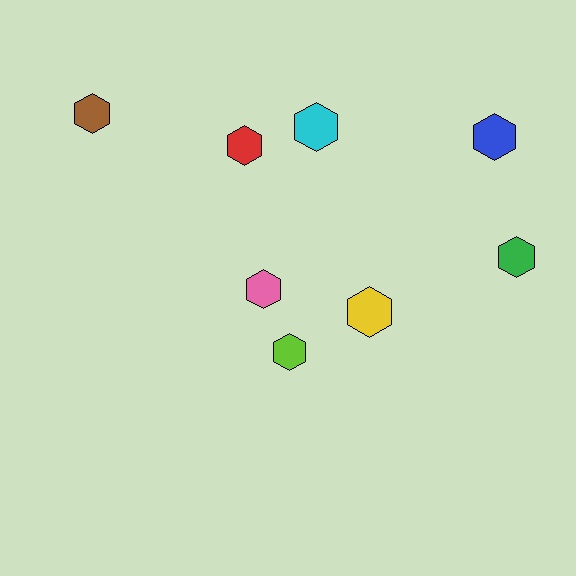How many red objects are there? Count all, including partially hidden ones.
There is 1 red object.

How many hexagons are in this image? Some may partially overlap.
There are 8 hexagons.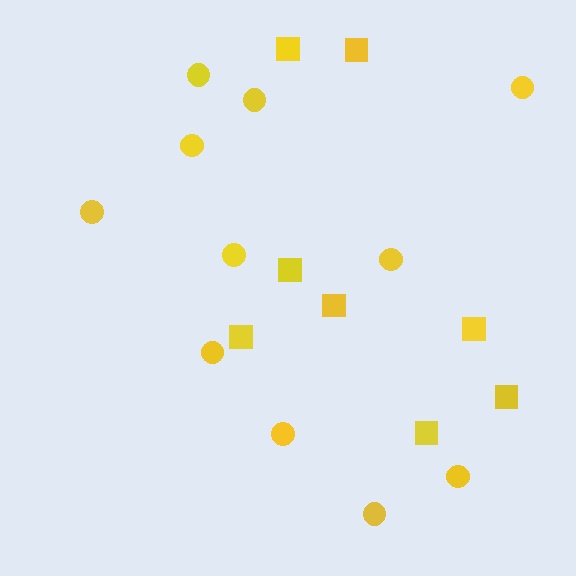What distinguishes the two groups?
There are 2 groups: one group of circles (11) and one group of squares (8).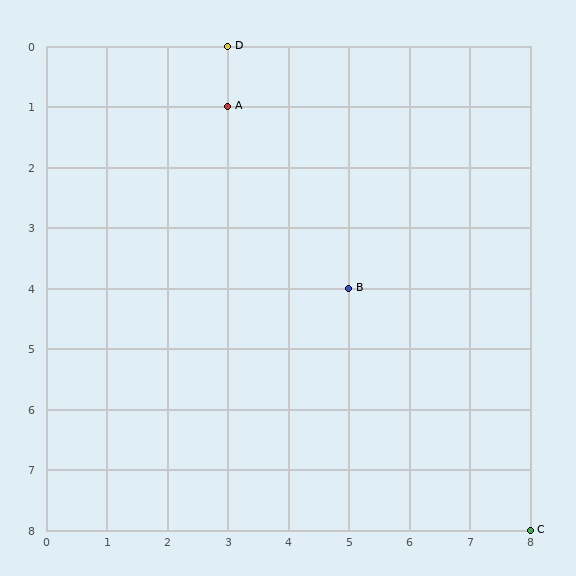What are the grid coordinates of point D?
Point D is at grid coordinates (3, 0).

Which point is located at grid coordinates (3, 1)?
Point A is at (3, 1).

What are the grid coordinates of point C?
Point C is at grid coordinates (8, 8).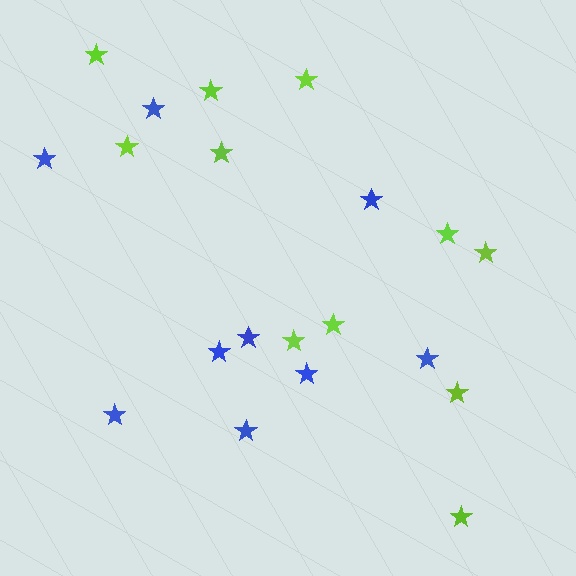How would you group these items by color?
There are 2 groups: one group of blue stars (9) and one group of lime stars (11).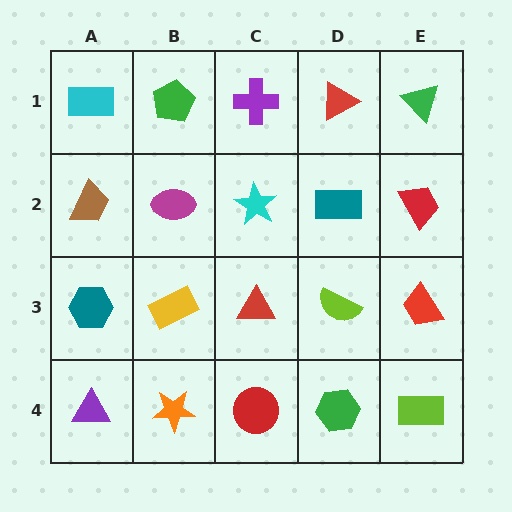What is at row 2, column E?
A red trapezoid.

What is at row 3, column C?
A red triangle.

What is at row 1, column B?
A green pentagon.